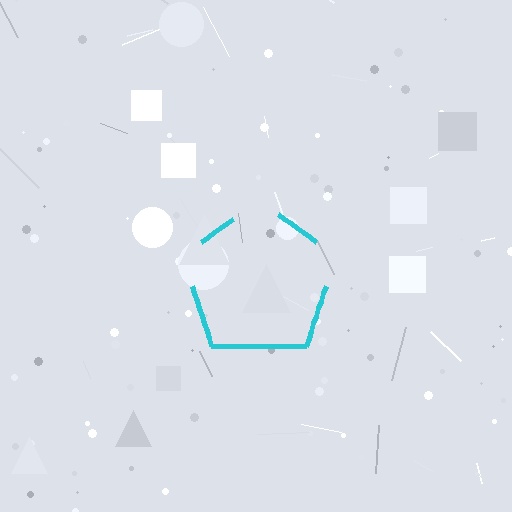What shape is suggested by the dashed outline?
The dashed outline suggests a pentagon.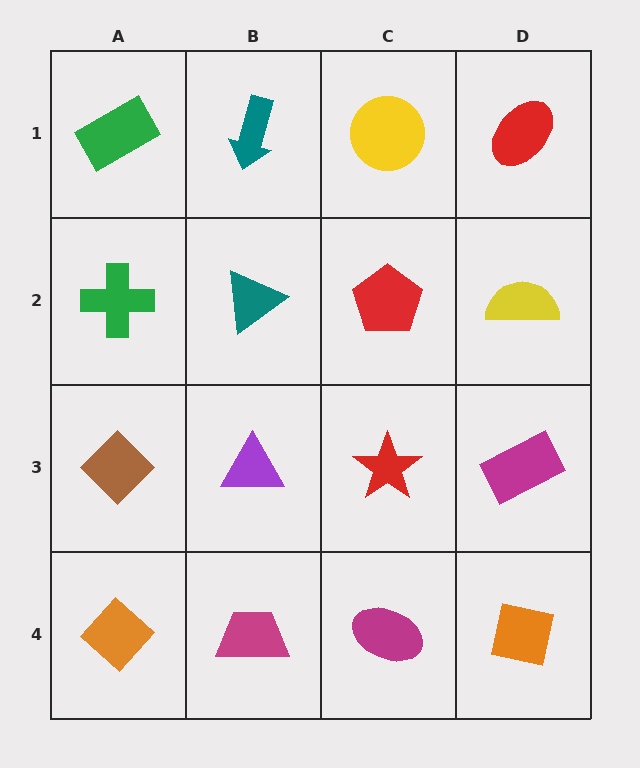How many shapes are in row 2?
4 shapes.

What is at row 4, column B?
A magenta trapezoid.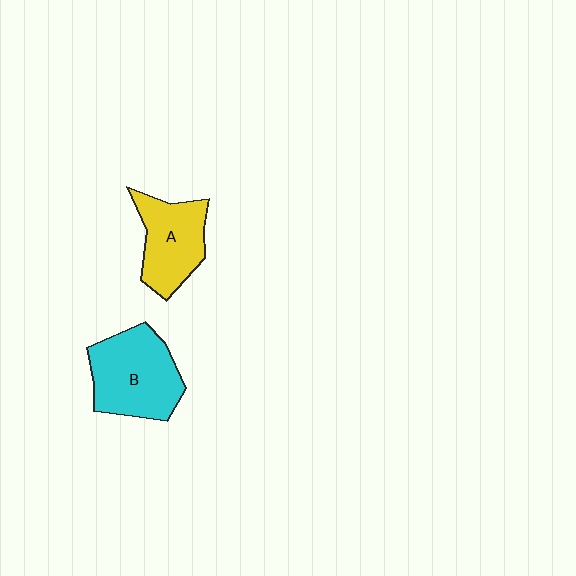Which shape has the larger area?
Shape B (cyan).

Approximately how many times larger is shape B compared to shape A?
Approximately 1.3 times.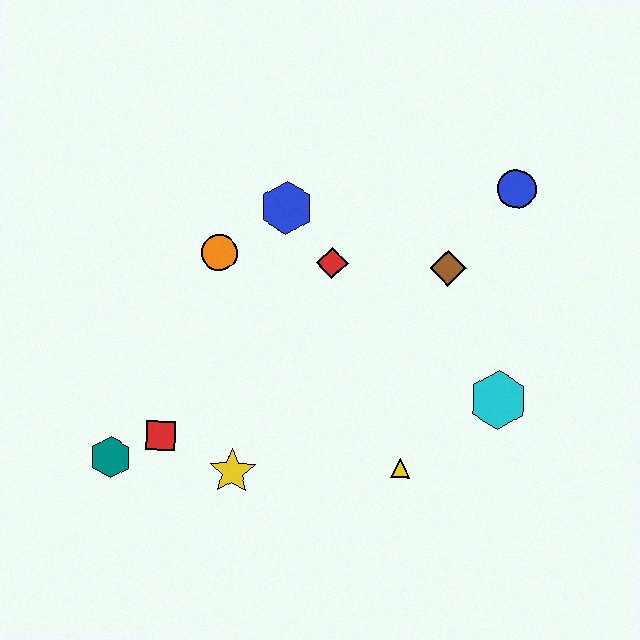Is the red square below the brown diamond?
Yes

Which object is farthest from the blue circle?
The teal hexagon is farthest from the blue circle.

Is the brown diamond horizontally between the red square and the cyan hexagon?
Yes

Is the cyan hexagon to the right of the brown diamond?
Yes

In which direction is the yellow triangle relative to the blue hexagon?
The yellow triangle is below the blue hexagon.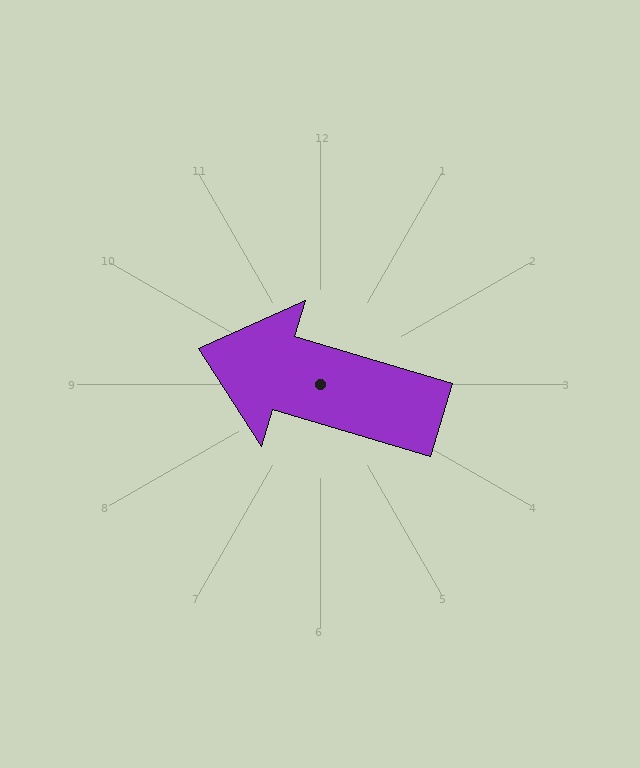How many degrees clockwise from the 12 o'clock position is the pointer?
Approximately 286 degrees.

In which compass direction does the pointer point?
West.